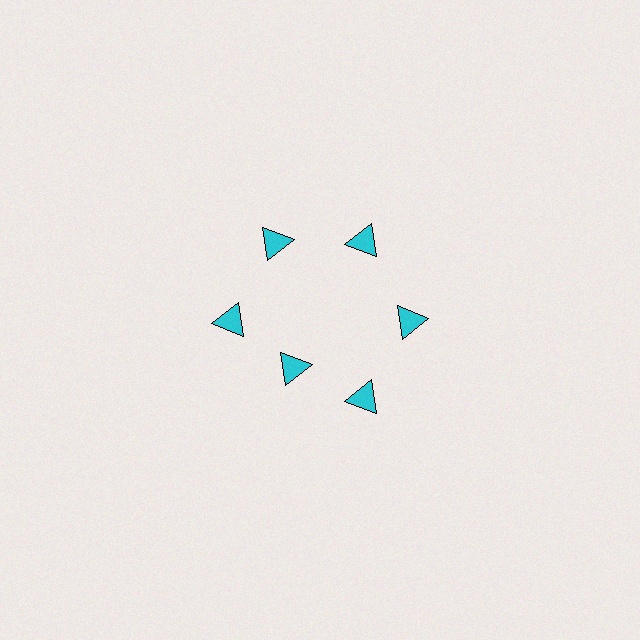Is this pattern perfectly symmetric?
No. The 6 cyan triangles are arranged in a ring, but one element near the 7 o'clock position is pulled inward toward the center, breaking the 6-fold rotational symmetry.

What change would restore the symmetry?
The symmetry would be restored by moving it outward, back onto the ring so that all 6 triangles sit at equal angles and equal distance from the center.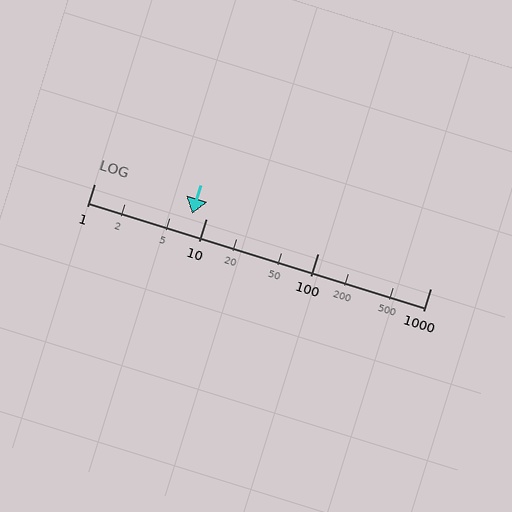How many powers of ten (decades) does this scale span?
The scale spans 3 decades, from 1 to 1000.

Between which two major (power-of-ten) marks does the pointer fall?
The pointer is between 1 and 10.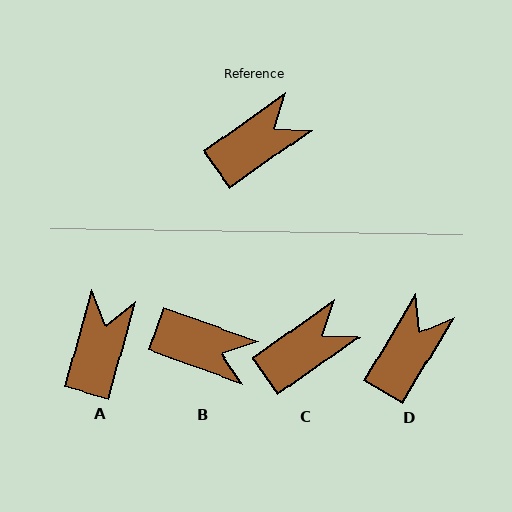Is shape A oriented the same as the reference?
No, it is off by about 39 degrees.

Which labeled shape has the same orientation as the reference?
C.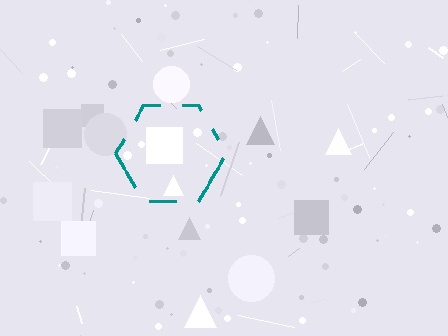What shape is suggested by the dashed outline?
The dashed outline suggests a hexagon.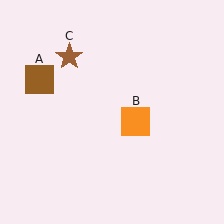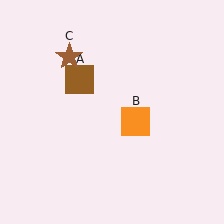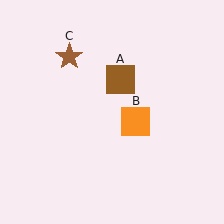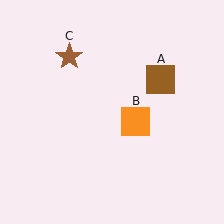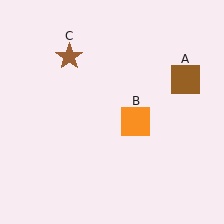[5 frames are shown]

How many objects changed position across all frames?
1 object changed position: brown square (object A).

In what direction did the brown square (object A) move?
The brown square (object A) moved right.